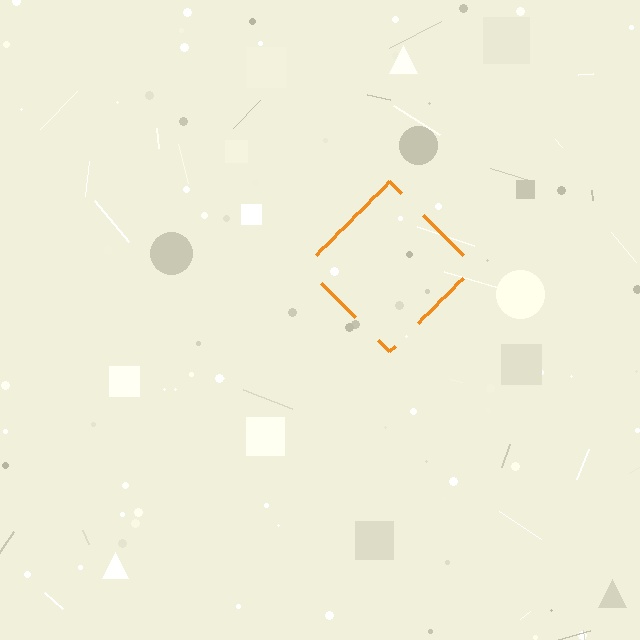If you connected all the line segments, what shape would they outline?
They would outline a diamond.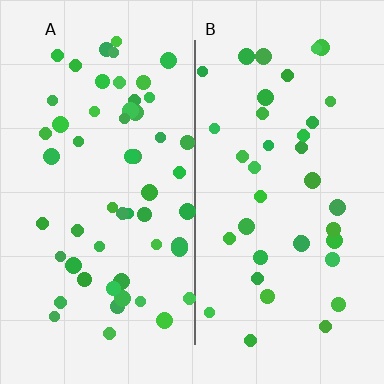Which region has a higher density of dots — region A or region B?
A (the left).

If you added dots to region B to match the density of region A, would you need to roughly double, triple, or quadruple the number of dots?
Approximately double.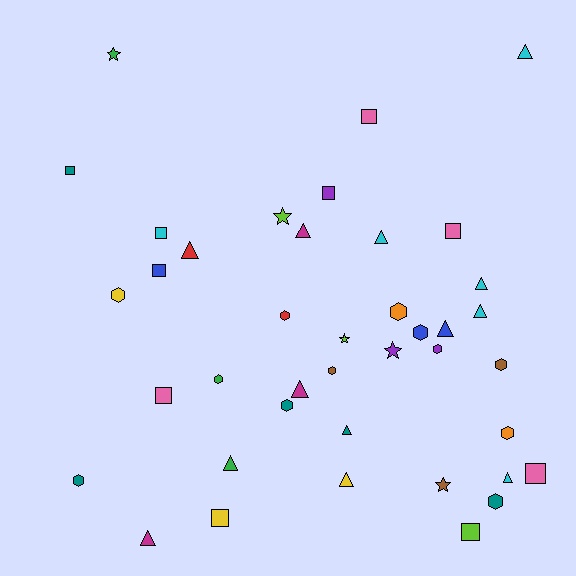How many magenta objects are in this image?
There are 3 magenta objects.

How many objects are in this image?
There are 40 objects.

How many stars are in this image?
There are 5 stars.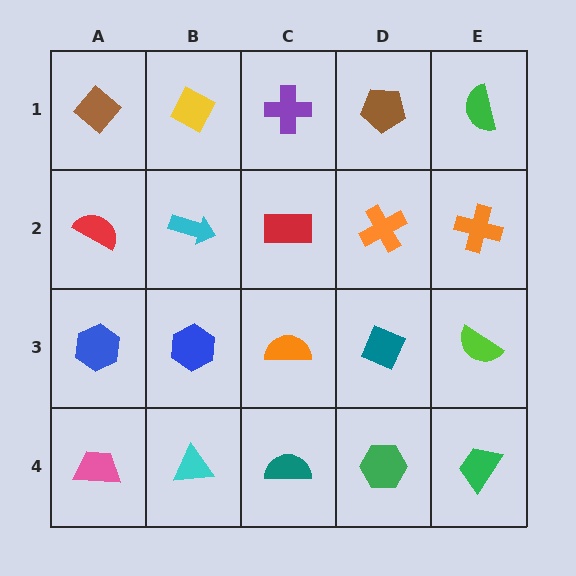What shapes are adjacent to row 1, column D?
An orange cross (row 2, column D), a purple cross (row 1, column C), a green semicircle (row 1, column E).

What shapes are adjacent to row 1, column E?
An orange cross (row 2, column E), a brown pentagon (row 1, column D).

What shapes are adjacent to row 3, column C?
A red rectangle (row 2, column C), a teal semicircle (row 4, column C), a blue hexagon (row 3, column B), a teal diamond (row 3, column D).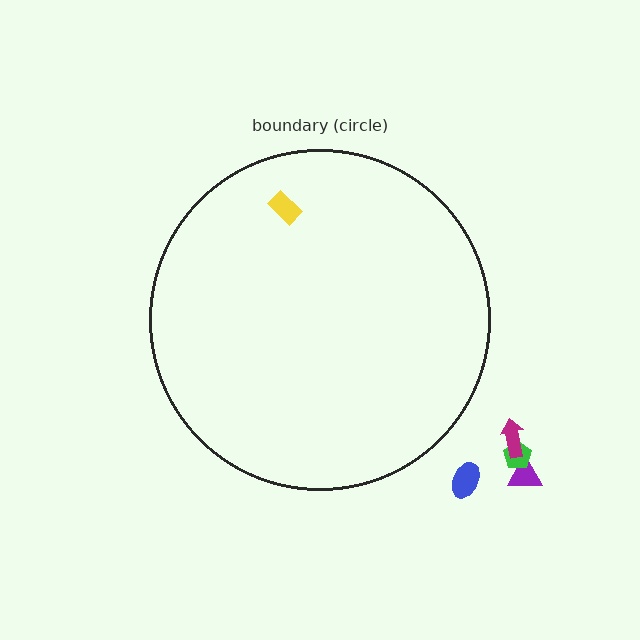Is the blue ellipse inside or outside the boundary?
Outside.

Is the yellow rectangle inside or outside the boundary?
Inside.